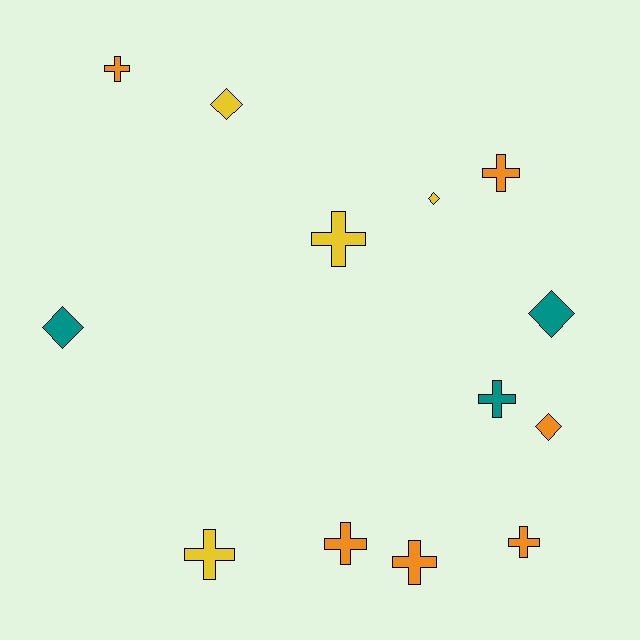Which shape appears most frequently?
Cross, with 8 objects.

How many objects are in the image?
There are 13 objects.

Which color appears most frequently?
Orange, with 6 objects.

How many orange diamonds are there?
There is 1 orange diamond.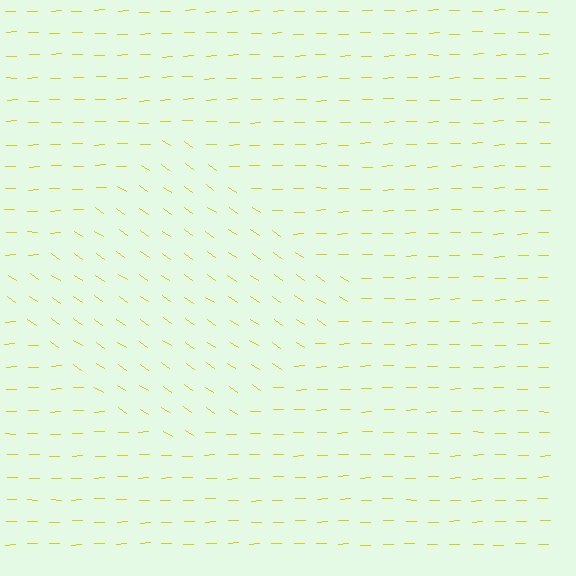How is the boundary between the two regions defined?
The boundary is defined purely by a change in line orientation (approximately 36 degrees difference). All lines are the same color and thickness.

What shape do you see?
I see a diamond.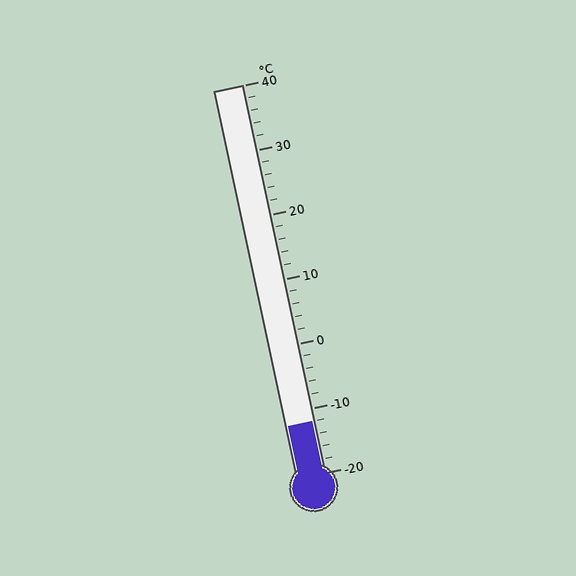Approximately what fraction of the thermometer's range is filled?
The thermometer is filled to approximately 15% of its range.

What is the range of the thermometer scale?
The thermometer scale ranges from -20°C to 40°C.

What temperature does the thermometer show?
The thermometer shows approximately -12°C.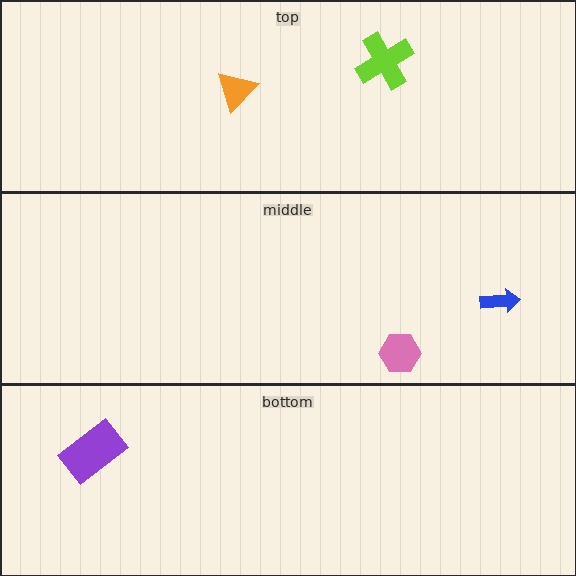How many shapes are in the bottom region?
1.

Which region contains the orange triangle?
The top region.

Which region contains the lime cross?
The top region.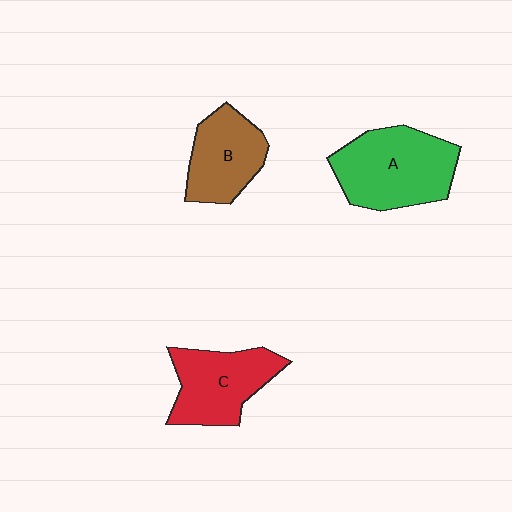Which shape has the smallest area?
Shape B (brown).